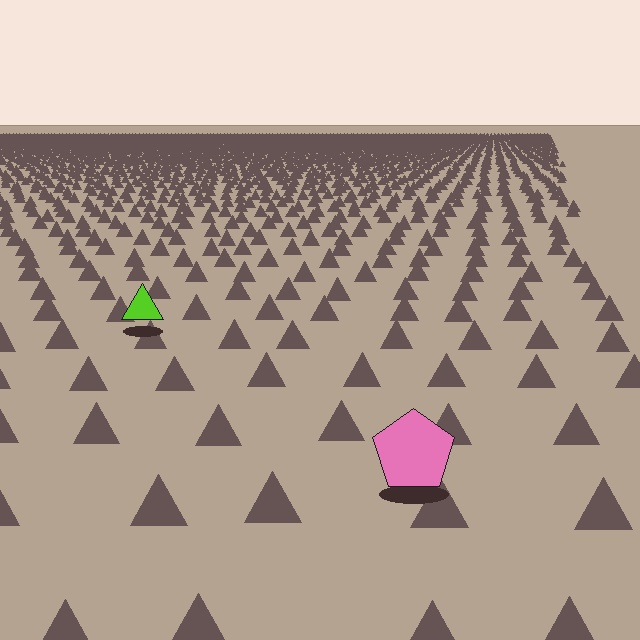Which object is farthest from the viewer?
The lime triangle is farthest from the viewer. It appears smaller and the ground texture around it is denser.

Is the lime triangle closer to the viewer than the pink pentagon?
No. The pink pentagon is closer — you can tell from the texture gradient: the ground texture is coarser near it.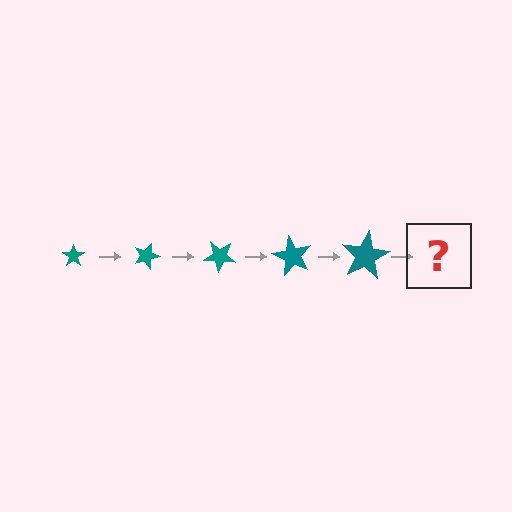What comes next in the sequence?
The next element should be a star, larger than the previous one and rotated 100 degrees from the start.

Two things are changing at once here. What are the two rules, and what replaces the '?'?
The two rules are that the star grows larger each step and it rotates 20 degrees each step. The '?' should be a star, larger than the previous one and rotated 100 degrees from the start.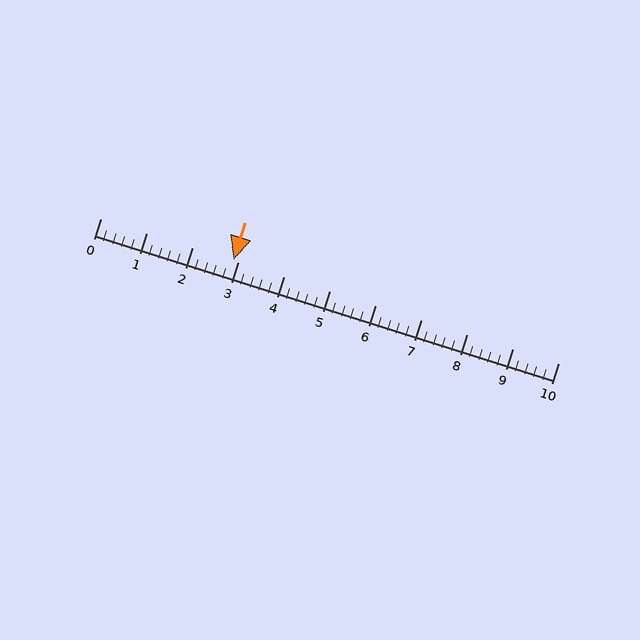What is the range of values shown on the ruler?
The ruler shows values from 0 to 10.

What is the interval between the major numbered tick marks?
The major tick marks are spaced 1 units apart.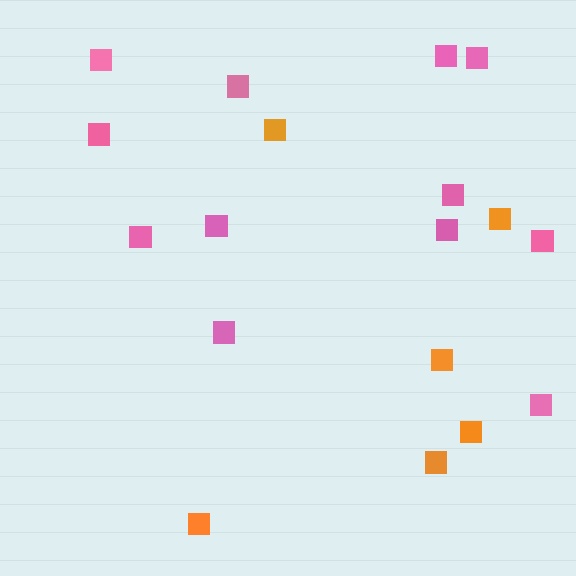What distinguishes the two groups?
There are 2 groups: one group of pink squares (12) and one group of orange squares (6).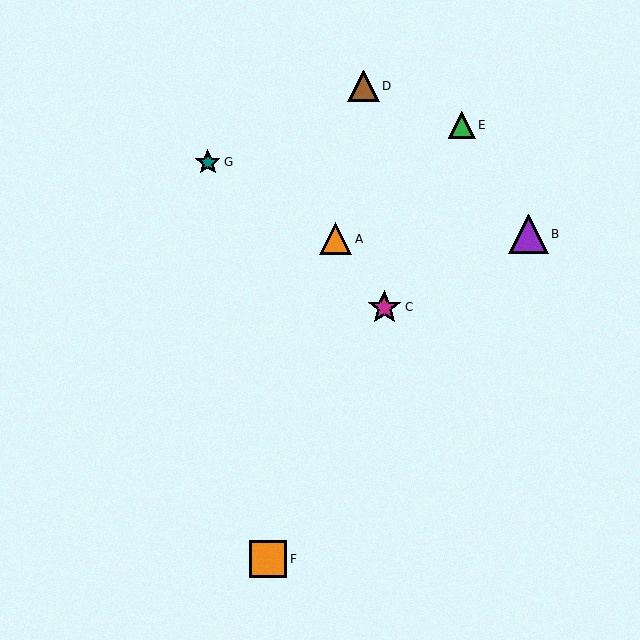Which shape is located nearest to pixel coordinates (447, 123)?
The green triangle (labeled E) at (462, 125) is nearest to that location.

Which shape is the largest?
The purple triangle (labeled B) is the largest.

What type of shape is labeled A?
Shape A is an orange triangle.